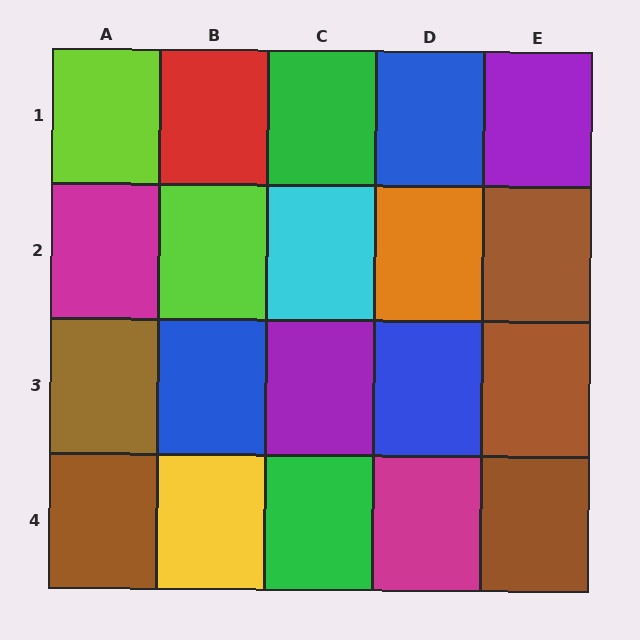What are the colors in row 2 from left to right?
Magenta, lime, cyan, orange, brown.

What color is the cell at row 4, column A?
Brown.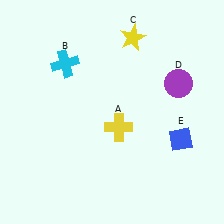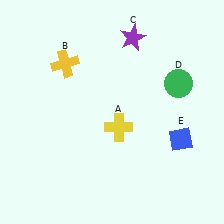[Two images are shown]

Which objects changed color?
B changed from cyan to yellow. C changed from yellow to purple. D changed from purple to green.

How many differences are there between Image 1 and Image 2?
There are 3 differences between the two images.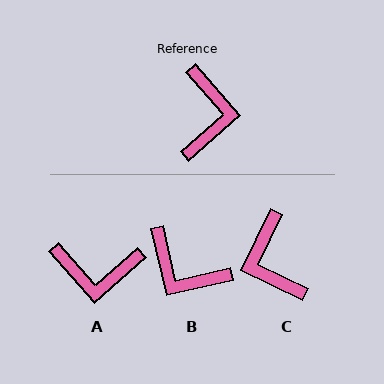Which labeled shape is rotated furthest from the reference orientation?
C, about 157 degrees away.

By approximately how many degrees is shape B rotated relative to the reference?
Approximately 118 degrees clockwise.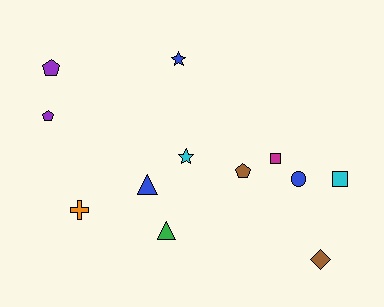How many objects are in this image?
There are 12 objects.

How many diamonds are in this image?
There is 1 diamond.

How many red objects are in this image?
There are no red objects.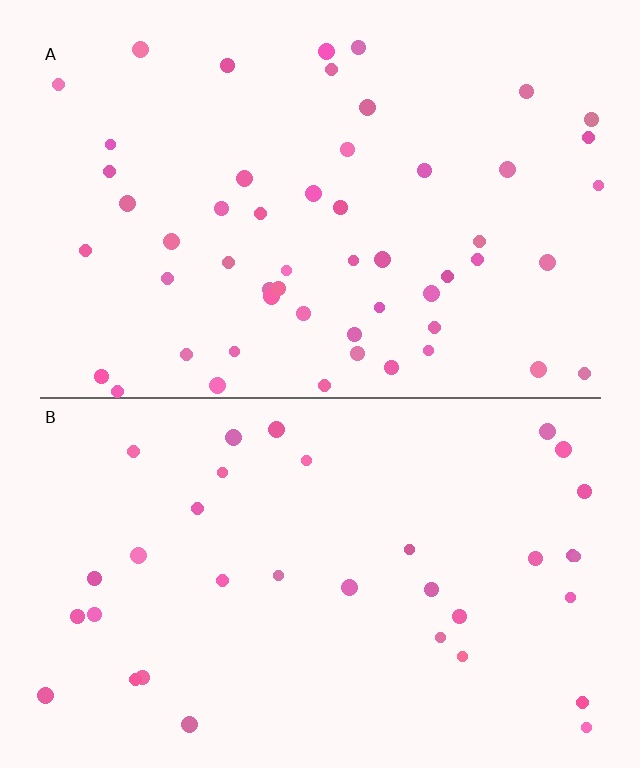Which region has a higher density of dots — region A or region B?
A (the top).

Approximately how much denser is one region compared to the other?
Approximately 1.5× — region A over region B.